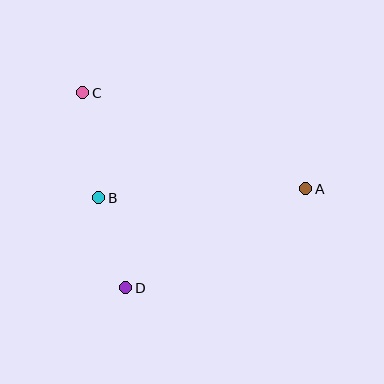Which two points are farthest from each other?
Points A and C are farthest from each other.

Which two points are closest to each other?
Points B and D are closest to each other.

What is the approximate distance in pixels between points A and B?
The distance between A and B is approximately 207 pixels.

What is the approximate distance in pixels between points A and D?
The distance between A and D is approximately 206 pixels.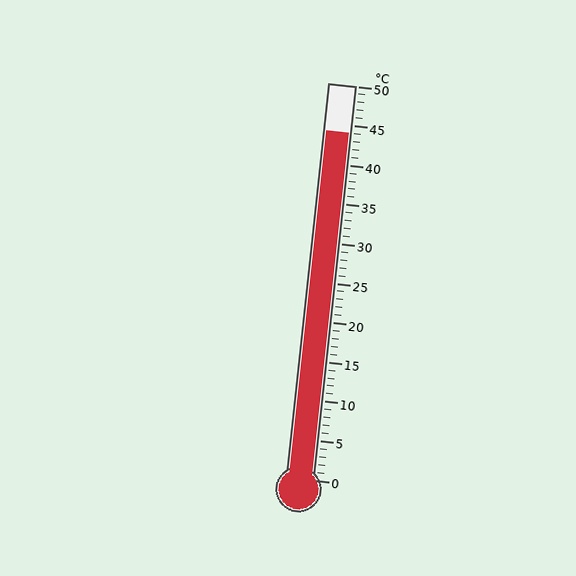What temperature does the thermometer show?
The thermometer shows approximately 44°C.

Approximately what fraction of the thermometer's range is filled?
The thermometer is filled to approximately 90% of its range.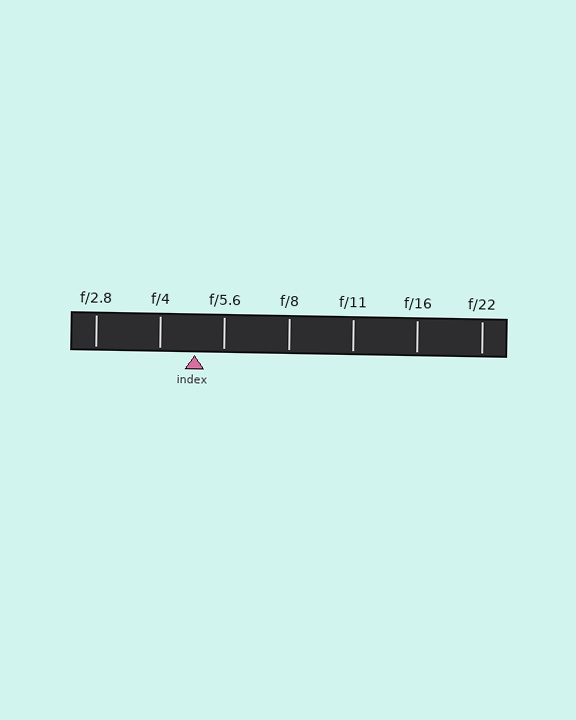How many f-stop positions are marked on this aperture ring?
There are 7 f-stop positions marked.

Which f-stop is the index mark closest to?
The index mark is closest to f/5.6.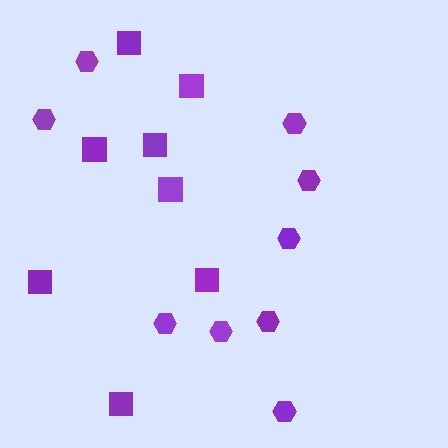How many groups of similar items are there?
There are 2 groups: one group of squares (8) and one group of hexagons (9).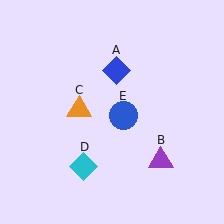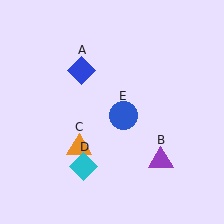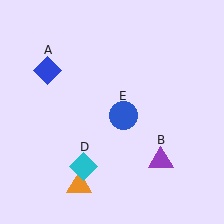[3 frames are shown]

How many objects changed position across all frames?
2 objects changed position: blue diamond (object A), orange triangle (object C).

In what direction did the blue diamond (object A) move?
The blue diamond (object A) moved left.